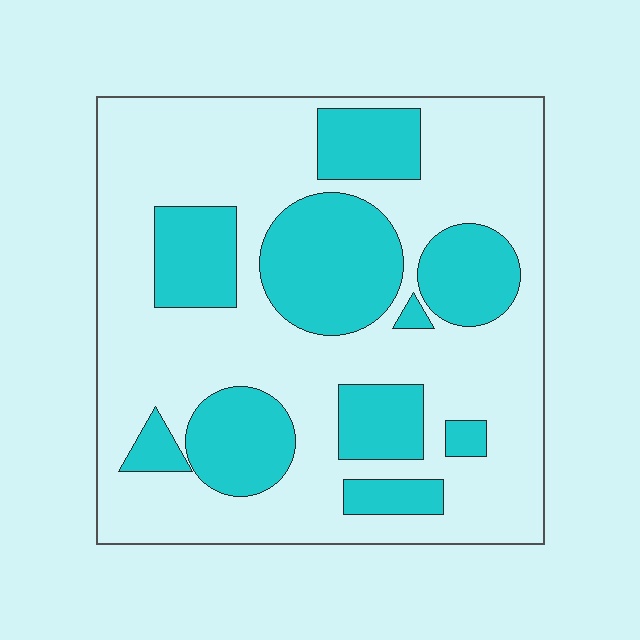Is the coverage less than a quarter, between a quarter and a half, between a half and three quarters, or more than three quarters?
Between a quarter and a half.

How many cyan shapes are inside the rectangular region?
10.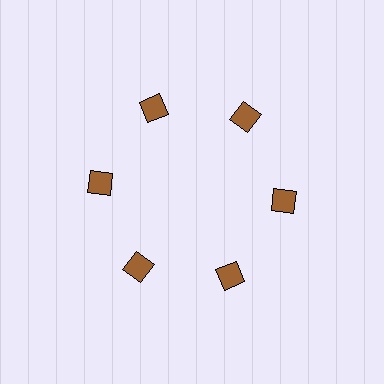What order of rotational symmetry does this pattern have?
This pattern has 6-fold rotational symmetry.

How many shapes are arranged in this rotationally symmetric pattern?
There are 6 shapes, arranged in 6 groups of 1.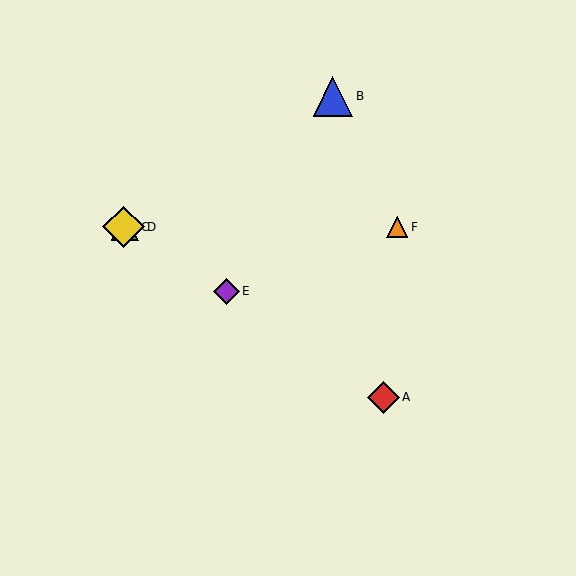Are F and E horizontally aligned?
No, F is at y≈227 and E is at y≈291.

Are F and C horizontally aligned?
Yes, both are at y≈227.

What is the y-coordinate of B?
Object B is at y≈96.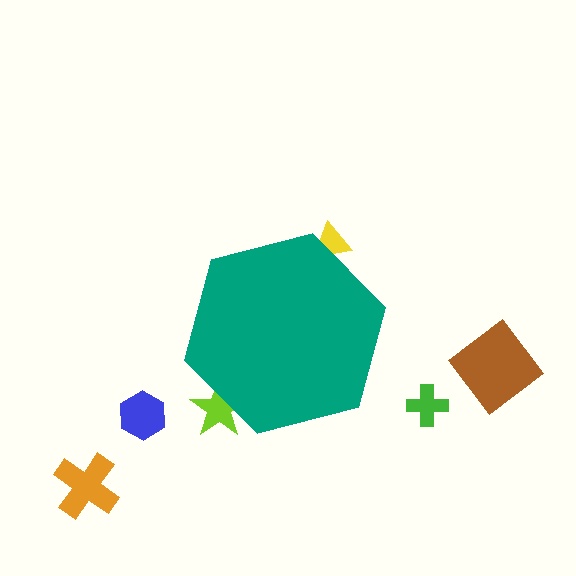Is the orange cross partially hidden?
No, the orange cross is fully visible.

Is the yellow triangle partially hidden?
Yes, the yellow triangle is partially hidden behind the teal hexagon.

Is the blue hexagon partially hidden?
No, the blue hexagon is fully visible.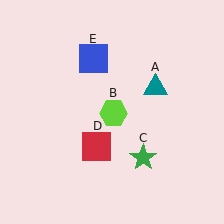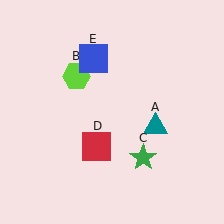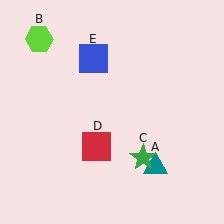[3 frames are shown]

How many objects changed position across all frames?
2 objects changed position: teal triangle (object A), lime hexagon (object B).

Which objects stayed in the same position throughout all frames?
Green star (object C) and red square (object D) and blue square (object E) remained stationary.